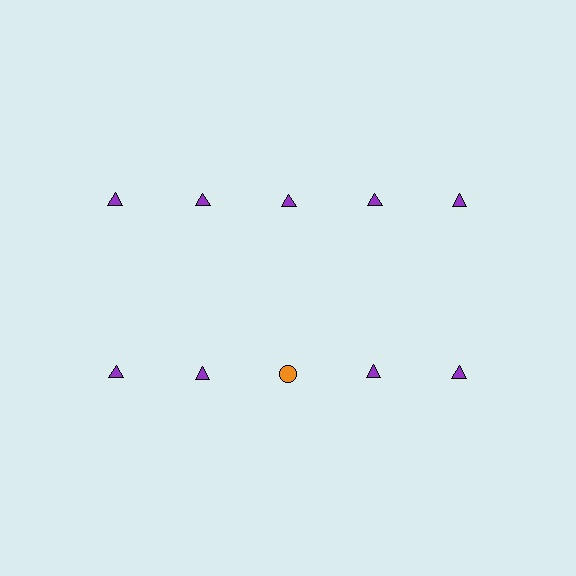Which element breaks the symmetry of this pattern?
The orange circle in the second row, center column breaks the symmetry. All other shapes are purple triangles.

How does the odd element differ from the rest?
It differs in both color (orange instead of purple) and shape (circle instead of triangle).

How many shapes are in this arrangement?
There are 10 shapes arranged in a grid pattern.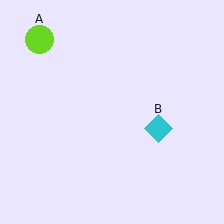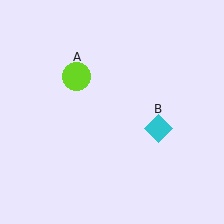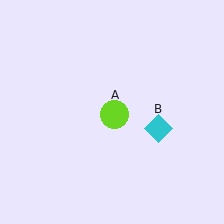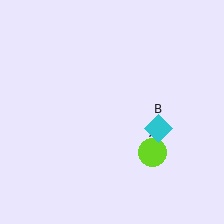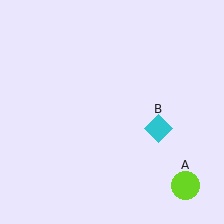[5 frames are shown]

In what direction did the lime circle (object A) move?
The lime circle (object A) moved down and to the right.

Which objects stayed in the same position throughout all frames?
Cyan diamond (object B) remained stationary.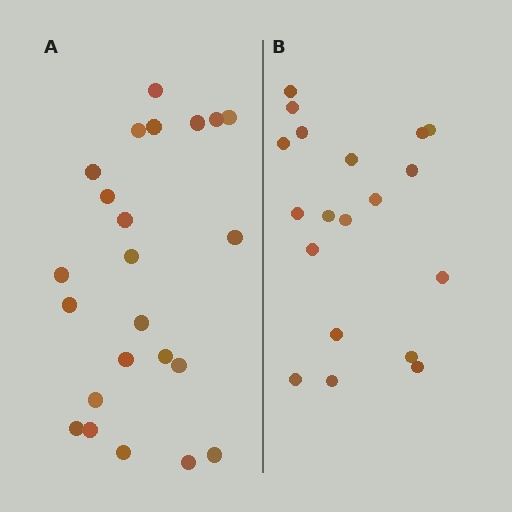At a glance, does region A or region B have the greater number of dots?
Region A (the left region) has more dots.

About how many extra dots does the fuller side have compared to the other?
Region A has about 4 more dots than region B.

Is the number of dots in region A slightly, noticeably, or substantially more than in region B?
Region A has only slightly more — the two regions are fairly close. The ratio is roughly 1.2 to 1.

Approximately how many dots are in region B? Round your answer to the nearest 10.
About 20 dots. (The exact count is 19, which rounds to 20.)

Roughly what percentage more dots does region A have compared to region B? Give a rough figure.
About 20% more.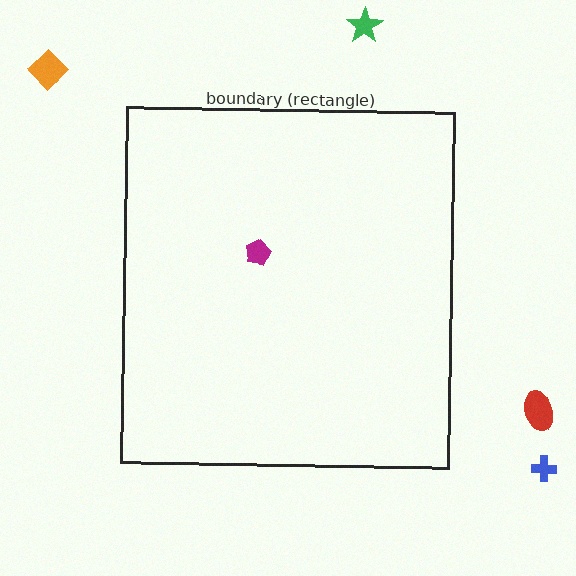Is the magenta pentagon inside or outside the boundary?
Inside.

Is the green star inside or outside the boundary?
Outside.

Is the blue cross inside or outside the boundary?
Outside.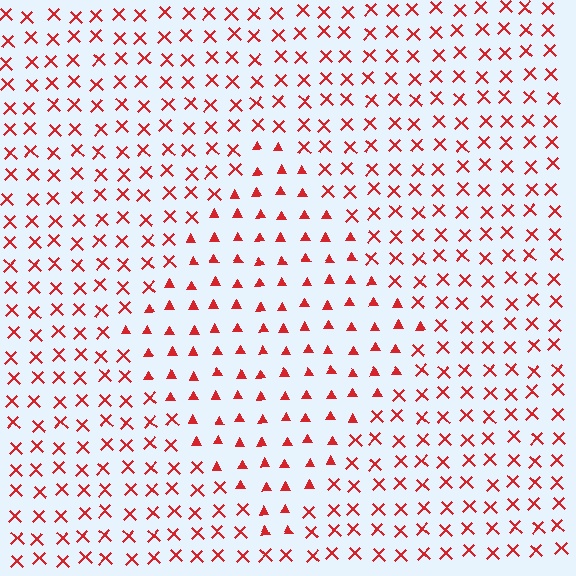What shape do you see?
I see a diamond.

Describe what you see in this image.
The image is filled with small red elements arranged in a uniform grid. A diamond-shaped region contains triangles, while the surrounding area contains X marks. The boundary is defined purely by the change in element shape.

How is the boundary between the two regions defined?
The boundary is defined by a change in element shape: triangles inside vs. X marks outside. All elements share the same color and spacing.